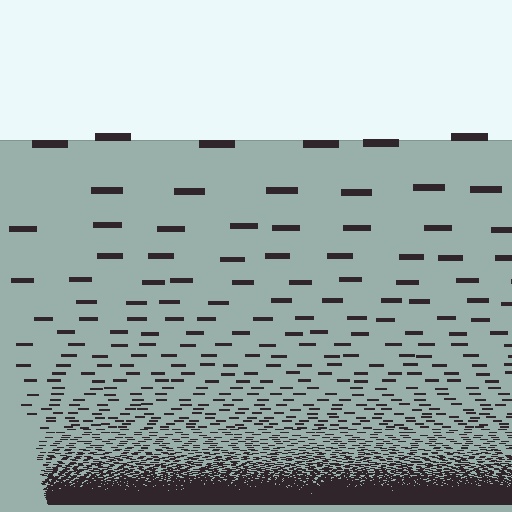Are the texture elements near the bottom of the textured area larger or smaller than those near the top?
Smaller. The gradient is inverted — elements near the bottom are smaller and denser.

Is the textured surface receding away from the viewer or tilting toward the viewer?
The surface appears to tilt toward the viewer. Texture elements get larger and sparser toward the top.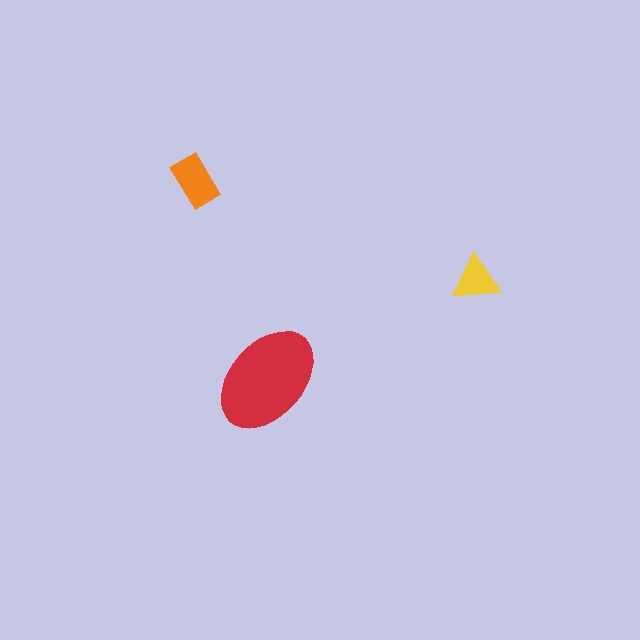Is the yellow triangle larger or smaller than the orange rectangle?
Smaller.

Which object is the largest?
The red ellipse.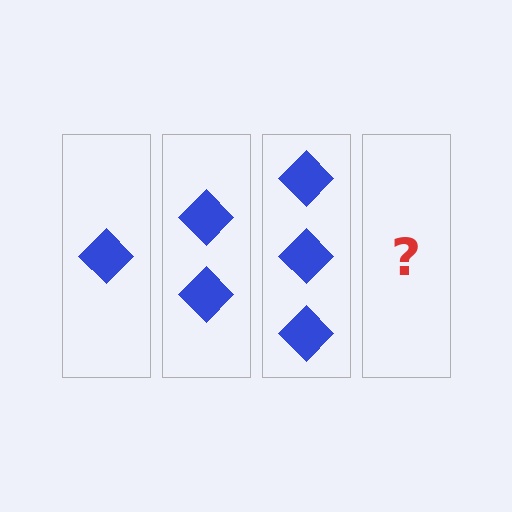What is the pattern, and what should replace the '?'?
The pattern is that each step adds one more diamond. The '?' should be 4 diamonds.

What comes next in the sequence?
The next element should be 4 diamonds.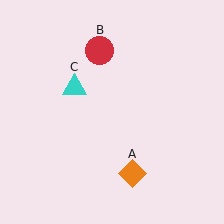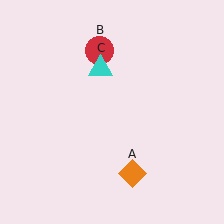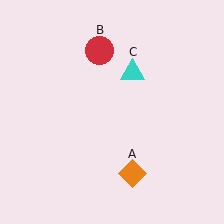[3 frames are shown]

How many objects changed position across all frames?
1 object changed position: cyan triangle (object C).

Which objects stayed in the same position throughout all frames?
Orange diamond (object A) and red circle (object B) remained stationary.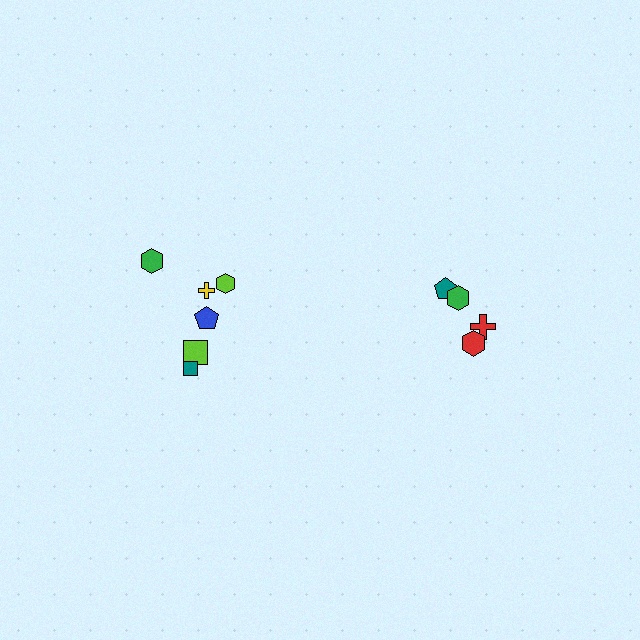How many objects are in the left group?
There are 6 objects.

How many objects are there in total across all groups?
There are 10 objects.